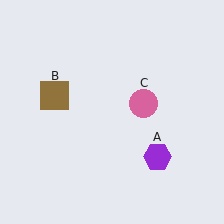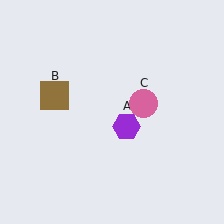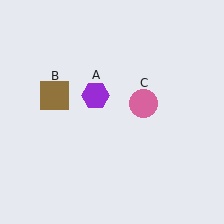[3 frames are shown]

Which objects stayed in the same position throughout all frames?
Brown square (object B) and pink circle (object C) remained stationary.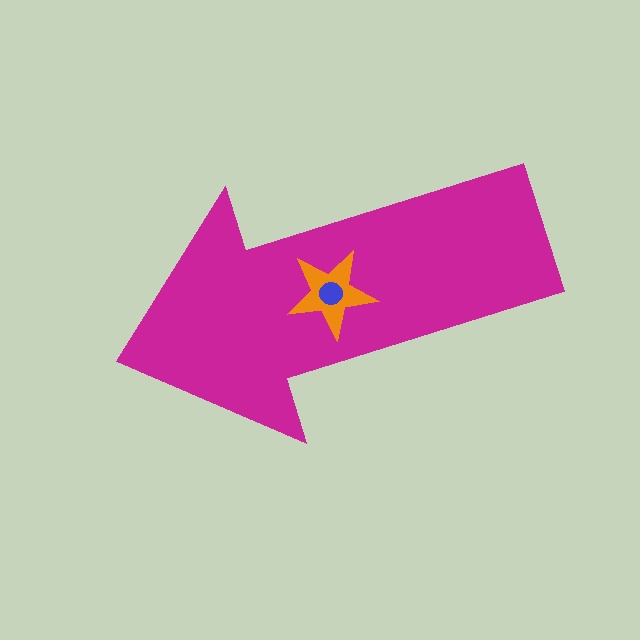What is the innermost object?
The blue circle.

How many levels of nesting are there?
3.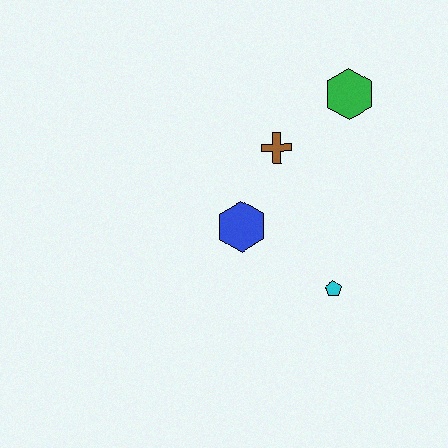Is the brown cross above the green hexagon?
No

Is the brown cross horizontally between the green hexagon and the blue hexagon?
Yes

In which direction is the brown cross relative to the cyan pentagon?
The brown cross is above the cyan pentagon.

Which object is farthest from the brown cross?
The cyan pentagon is farthest from the brown cross.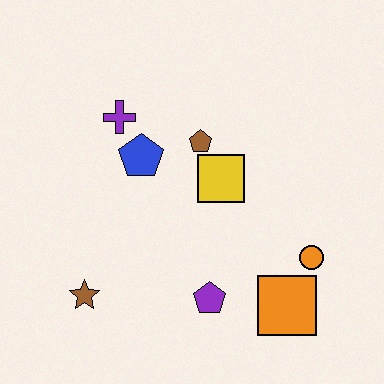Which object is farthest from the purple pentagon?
The purple cross is farthest from the purple pentagon.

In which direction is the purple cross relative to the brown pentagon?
The purple cross is to the left of the brown pentagon.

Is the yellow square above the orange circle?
Yes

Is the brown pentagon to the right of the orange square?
No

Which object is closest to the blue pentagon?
The purple cross is closest to the blue pentagon.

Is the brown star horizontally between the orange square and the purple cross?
No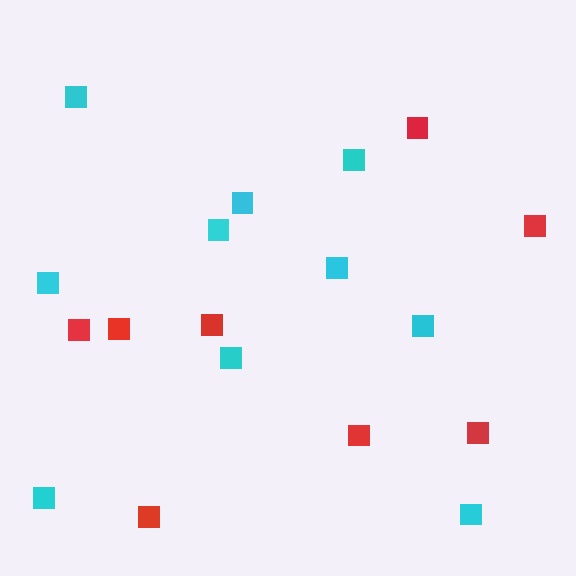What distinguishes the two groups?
There are 2 groups: one group of red squares (8) and one group of cyan squares (10).